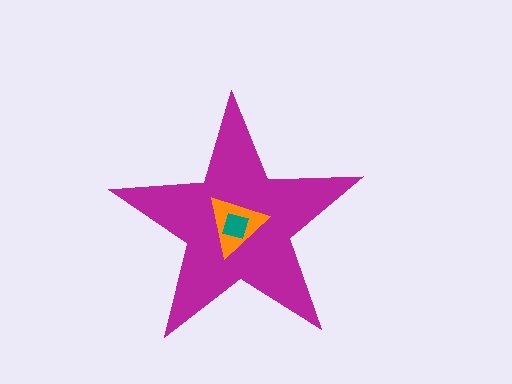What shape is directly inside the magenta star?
The orange triangle.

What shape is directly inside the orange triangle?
The teal square.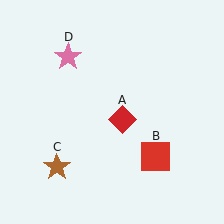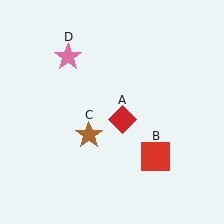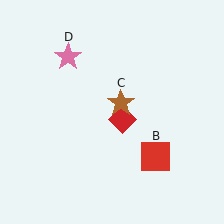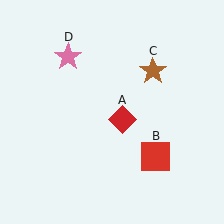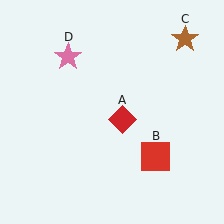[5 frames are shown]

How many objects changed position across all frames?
1 object changed position: brown star (object C).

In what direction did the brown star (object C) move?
The brown star (object C) moved up and to the right.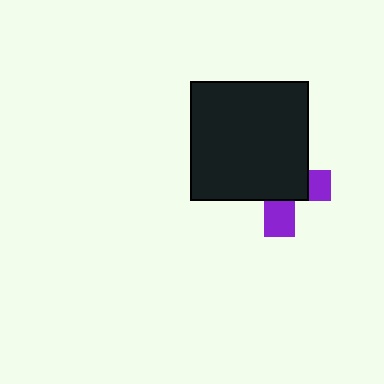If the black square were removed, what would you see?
You would see the complete purple cross.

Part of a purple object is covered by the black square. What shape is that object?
It is a cross.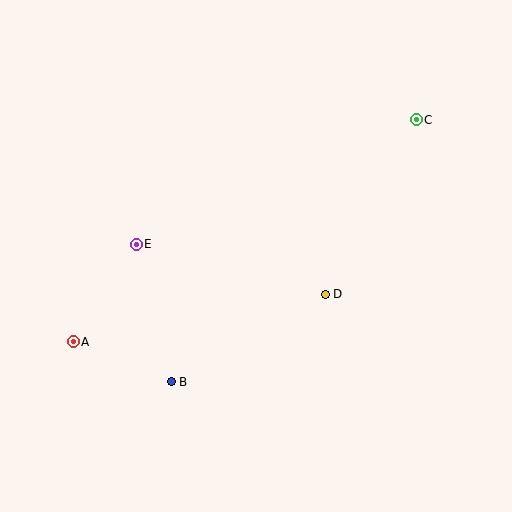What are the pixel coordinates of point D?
Point D is at (325, 294).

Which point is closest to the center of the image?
Point D at (325, 294) is closest to the center.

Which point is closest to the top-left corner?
Point E is closest to the top-left corner.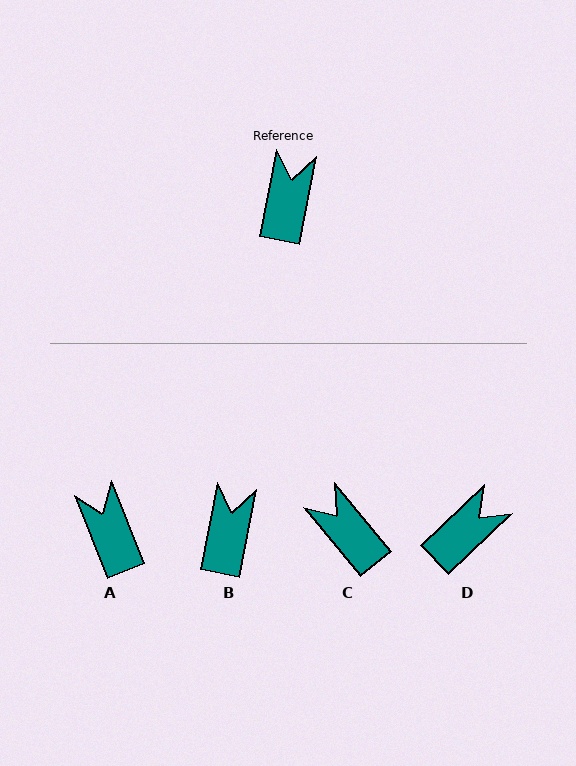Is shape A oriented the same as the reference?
No, it is off by about 33 degrees.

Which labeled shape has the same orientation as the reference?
B.